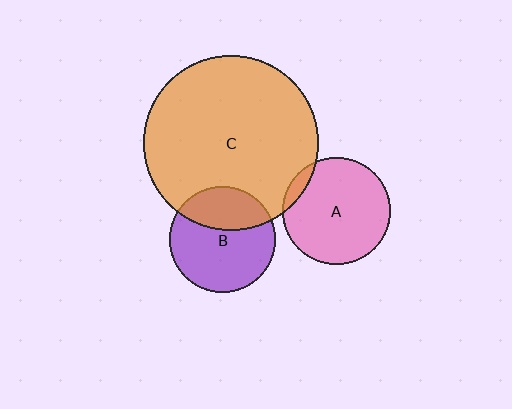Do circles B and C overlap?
Yes.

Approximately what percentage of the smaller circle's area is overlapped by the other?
Approximately 35%.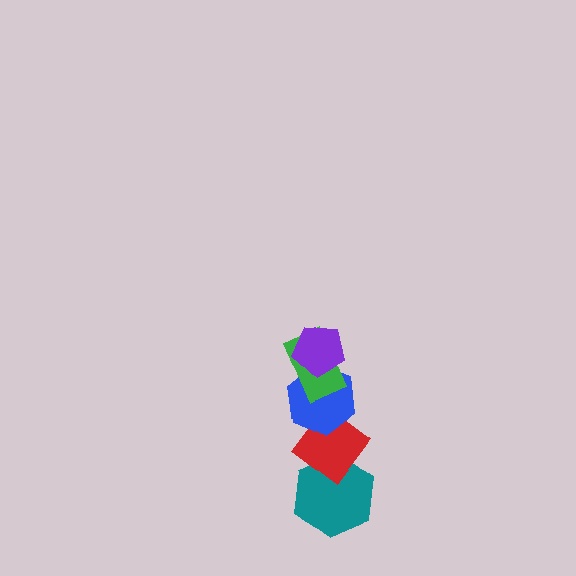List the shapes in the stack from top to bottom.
From top to bottom: the purple pentagon, the green rectangle, the blue hexagon, the red diamond, the teal hexagon.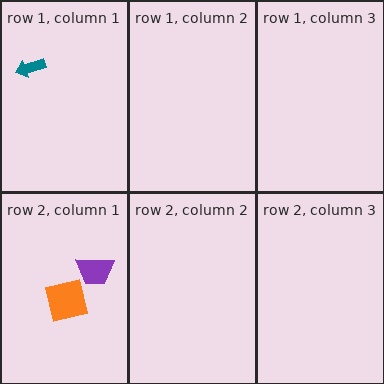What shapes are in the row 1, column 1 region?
The teal arrow.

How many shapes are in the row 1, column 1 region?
1.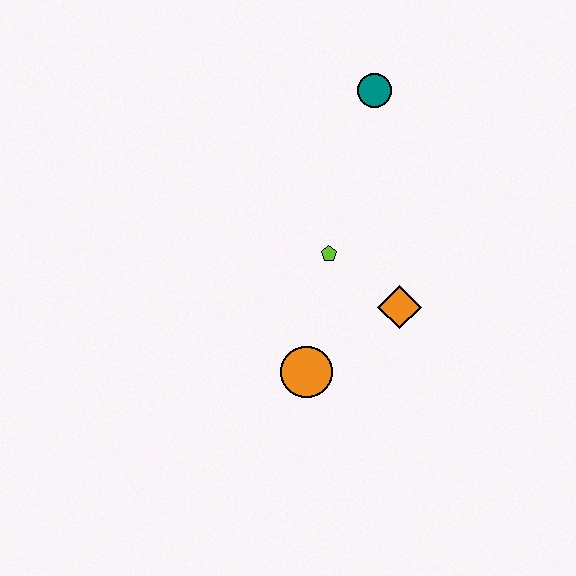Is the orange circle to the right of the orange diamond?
No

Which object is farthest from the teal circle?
The orange circle is farthest from the teal circle.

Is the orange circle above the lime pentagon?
No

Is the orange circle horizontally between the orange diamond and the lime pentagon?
No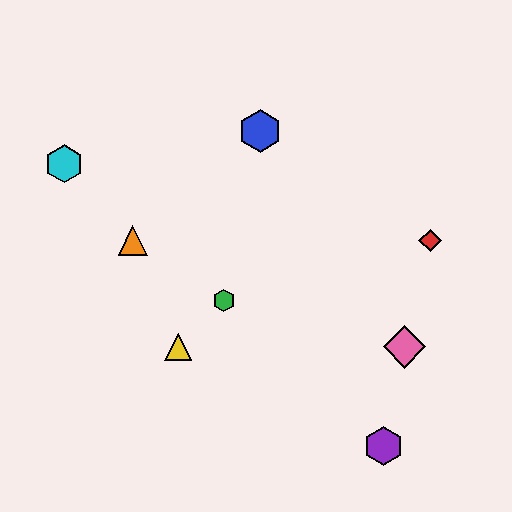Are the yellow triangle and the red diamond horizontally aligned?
No, the yellow triangle is at y≈347 and the red diamond is at y≈240.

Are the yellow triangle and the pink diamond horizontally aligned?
Yes, both are at y≈347.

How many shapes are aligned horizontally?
2 shapes (the yellow triangle, the pink diamond) are aligned horizontally.